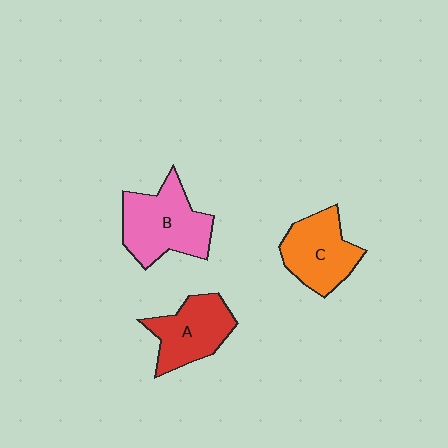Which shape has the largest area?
Shape B (pink).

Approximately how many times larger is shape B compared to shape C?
Approximately 1.2 times.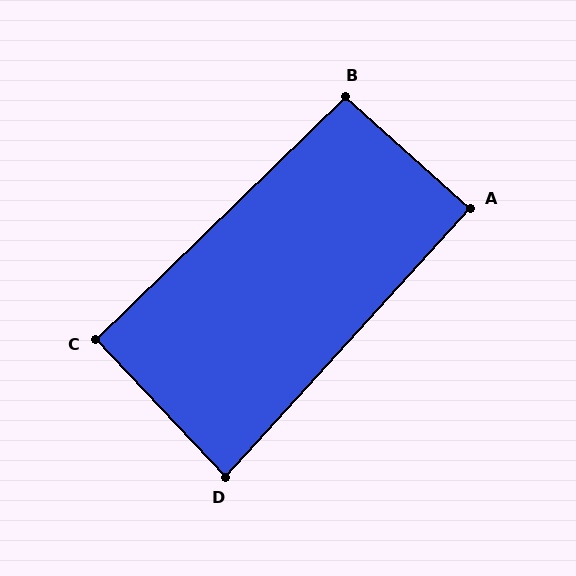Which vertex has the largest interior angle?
B, at approximately 94 degrees.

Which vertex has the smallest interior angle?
D, at approximately 86 degrees.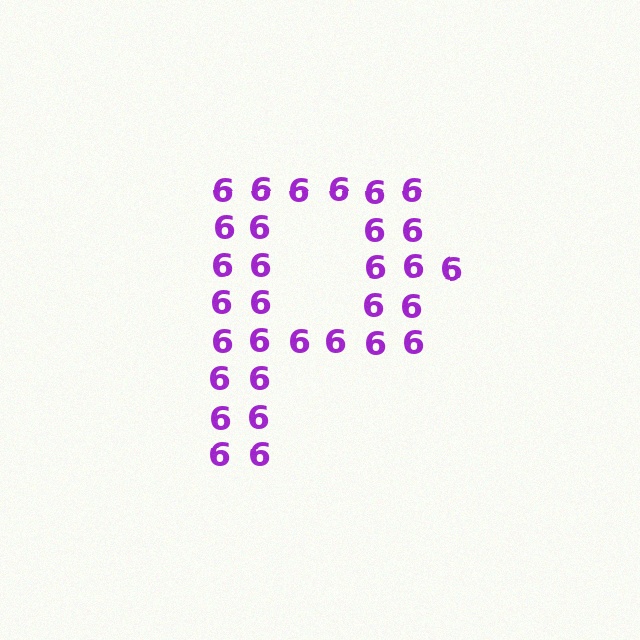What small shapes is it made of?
It is made of small digit 6's.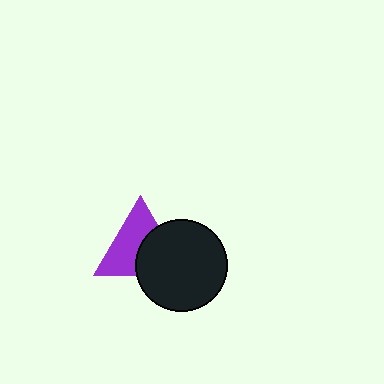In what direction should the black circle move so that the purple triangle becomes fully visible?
The black circle should move toward the lower-right. That is the shortest direction to clear the overlap and leave the purple triangle fully visible.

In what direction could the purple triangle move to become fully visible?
The purple triangle could move toward the upper-left. That would shift it out from behind the black circle entirely.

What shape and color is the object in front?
The object in front is a black circle.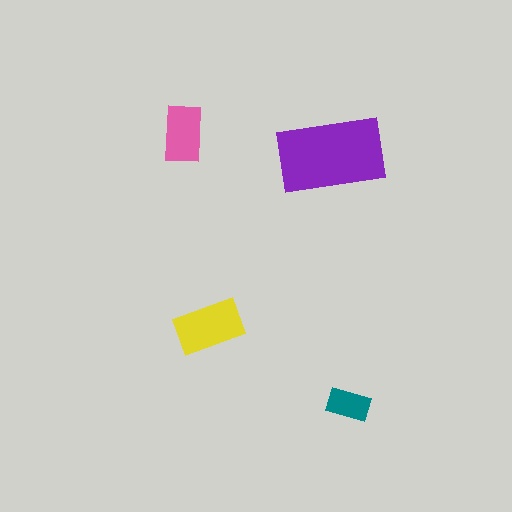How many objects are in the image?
There are 4 objects in the image.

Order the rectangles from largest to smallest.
the purple one, the yellow one, the pink one, the teal one.